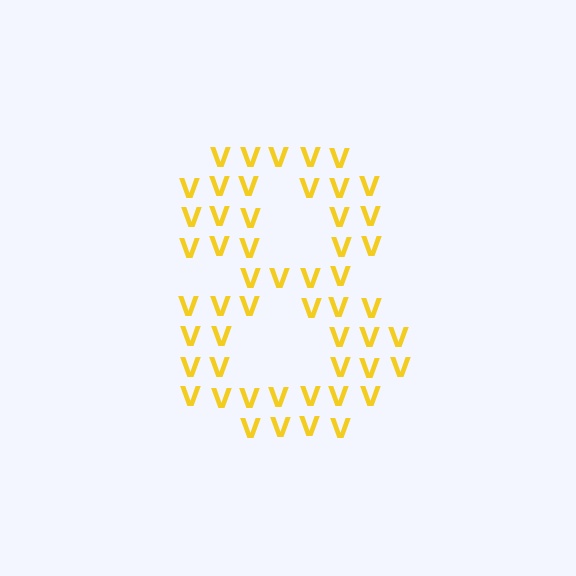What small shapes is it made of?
It is made of small letter V's.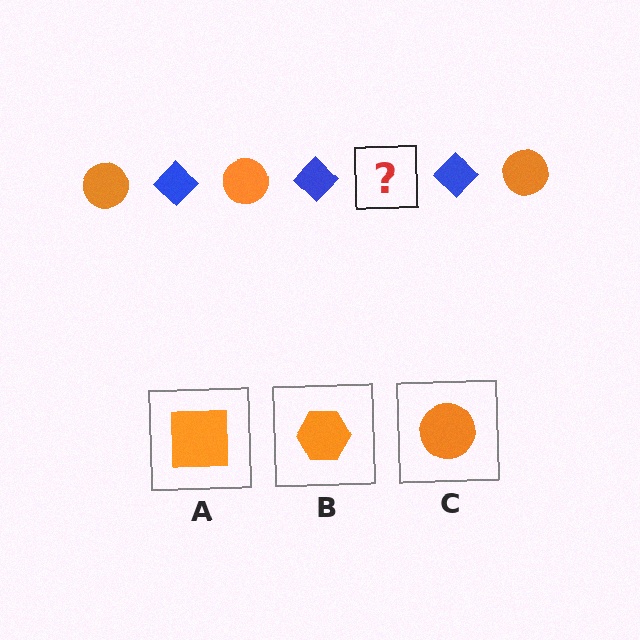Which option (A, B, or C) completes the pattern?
C.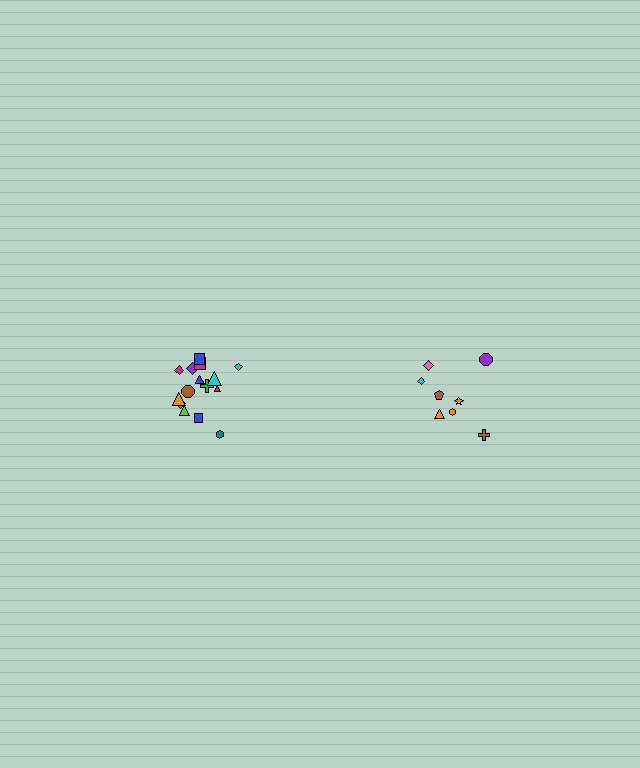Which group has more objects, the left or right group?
The left group.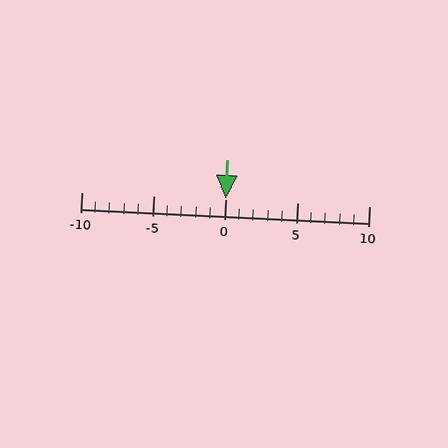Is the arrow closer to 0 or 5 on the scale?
The arrow is closer to 0.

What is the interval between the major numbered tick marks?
The major tick marks are spaced 5 units apart.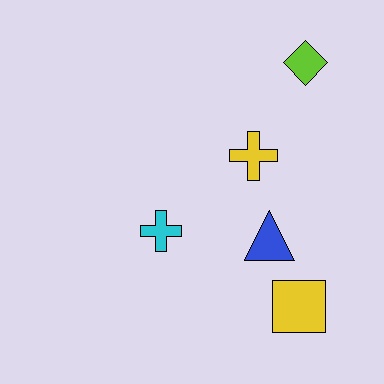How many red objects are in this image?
There are no red objects.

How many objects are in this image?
There are 5 objects.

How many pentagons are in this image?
There are no pentagons.